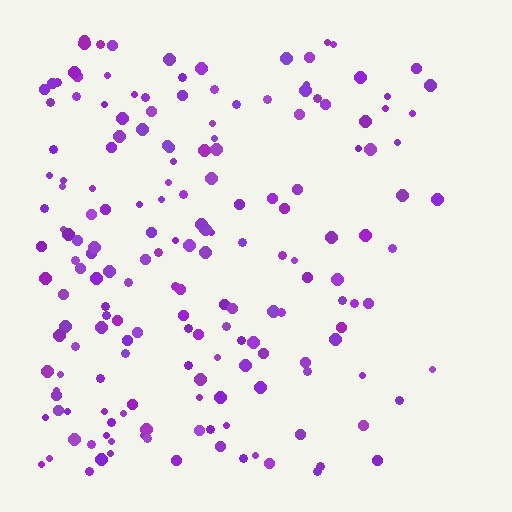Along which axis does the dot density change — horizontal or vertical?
Horizontal.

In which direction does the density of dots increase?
From right to left, with the left side densest.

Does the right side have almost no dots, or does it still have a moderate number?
Still a moderate number, just noticeably fewer than the left.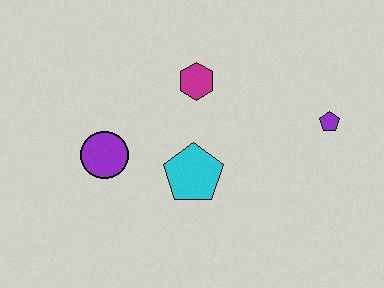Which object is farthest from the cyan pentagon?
The purple pentagon is farthest from the cyan pentagon.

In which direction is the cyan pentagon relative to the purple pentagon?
The cyan pentagon is to the left of the purple pentagon.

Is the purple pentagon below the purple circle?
No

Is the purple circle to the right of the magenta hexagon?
No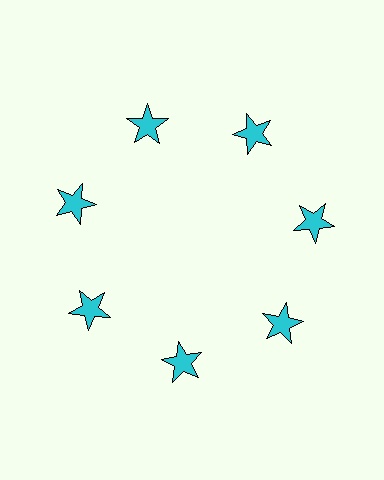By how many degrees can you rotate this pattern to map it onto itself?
The pattern maps onto itself every 51 degrees of rotation.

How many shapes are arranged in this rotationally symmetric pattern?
There are 7 shapes, arranged in 7 groups of 1.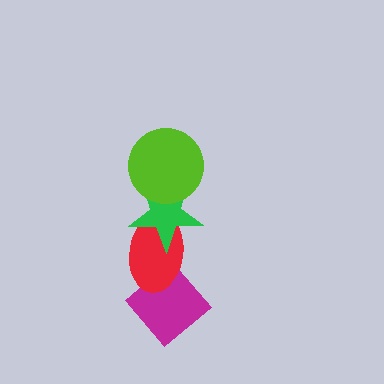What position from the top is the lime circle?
The lime circle is 1st from the top.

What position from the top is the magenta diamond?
The magenta diamond is 4th from the top.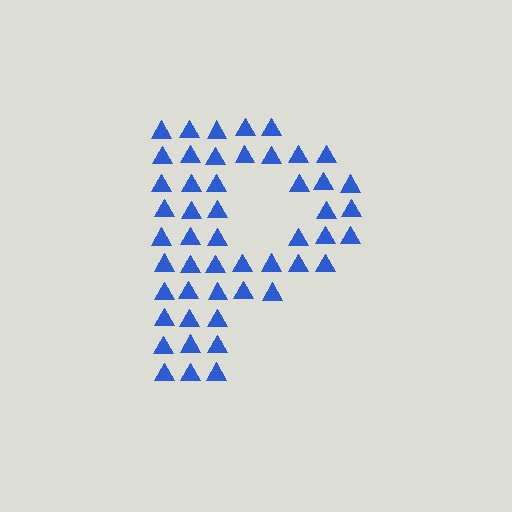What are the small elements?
The small elements are triangles.